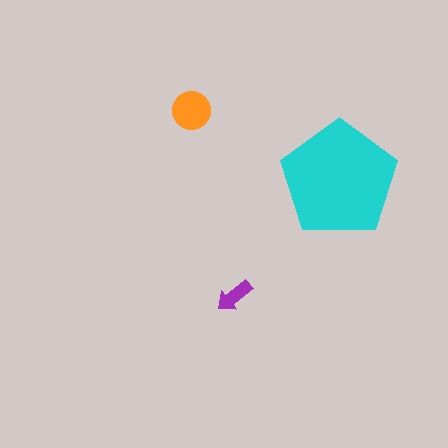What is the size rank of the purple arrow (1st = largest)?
3rd.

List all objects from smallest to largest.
The purple arrow, the orange circle, the cyan pentagon.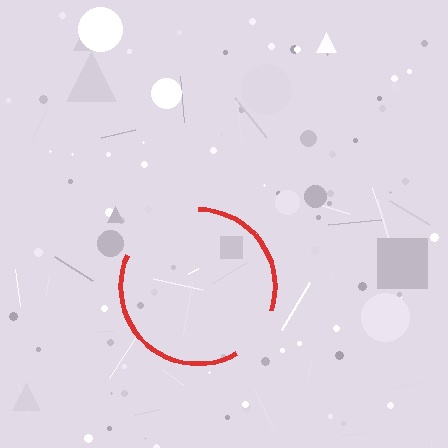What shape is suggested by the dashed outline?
The dashed outline suggests a circle.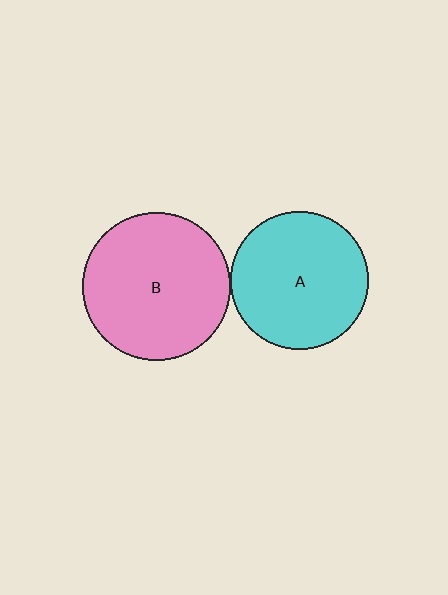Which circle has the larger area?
Circle B (pink).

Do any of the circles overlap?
No, none of the circles overlap.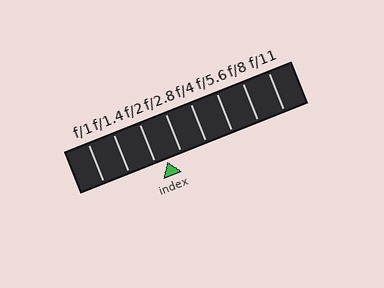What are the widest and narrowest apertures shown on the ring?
The widest aperture shown is f/1 and the narrowest is f/11.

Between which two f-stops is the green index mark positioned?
The index mark is between f/2 and f/2.8.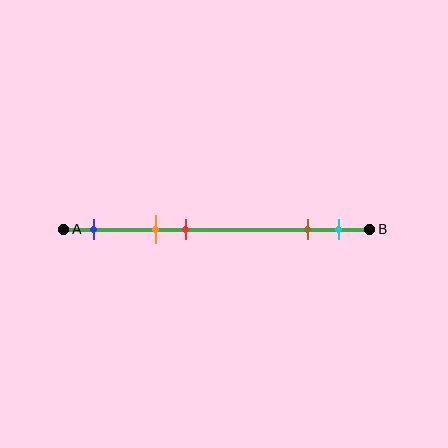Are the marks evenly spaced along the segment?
No, the marks are not evenly spaced.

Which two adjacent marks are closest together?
The brown and cyan marks are the closest adjacent pair.